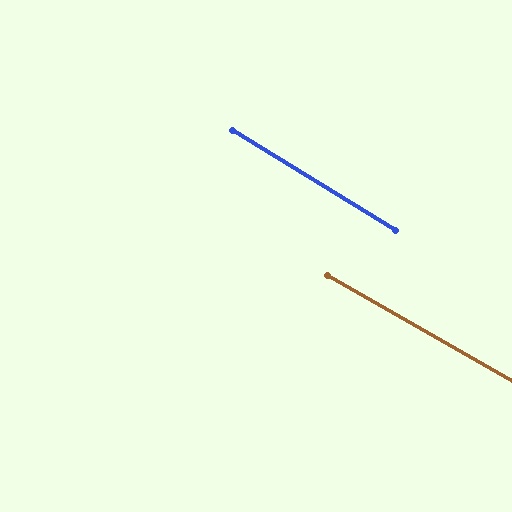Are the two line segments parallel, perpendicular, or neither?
Parallel — their directions differ by only 1.6°.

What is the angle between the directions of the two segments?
Approximately 2 degrees.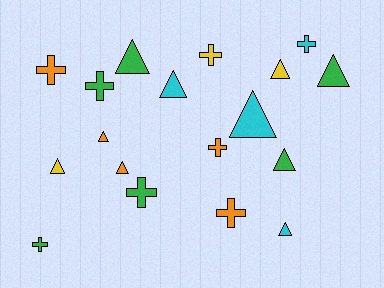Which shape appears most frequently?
Triangle, with 10 objects.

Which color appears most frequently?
Green, with 6 objects.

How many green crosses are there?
There are 3 green crosses.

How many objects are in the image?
There are 18 objects.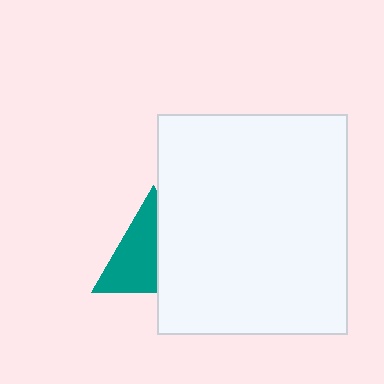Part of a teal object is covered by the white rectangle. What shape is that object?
It is a triangle.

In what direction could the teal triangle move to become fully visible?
The teal triangle could move left. That would shift it out from behind the white rectangle entirely.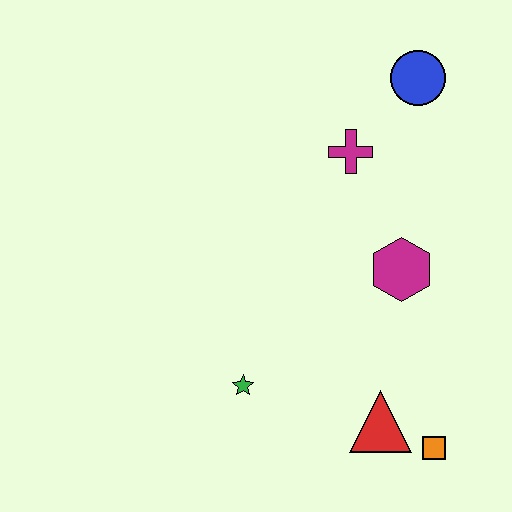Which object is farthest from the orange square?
The blue circle is farthest from the orange square.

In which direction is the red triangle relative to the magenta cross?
The red triangle is below the magenta cross.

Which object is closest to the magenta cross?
The blue circle is closest to the magenta cross.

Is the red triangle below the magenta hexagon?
Yes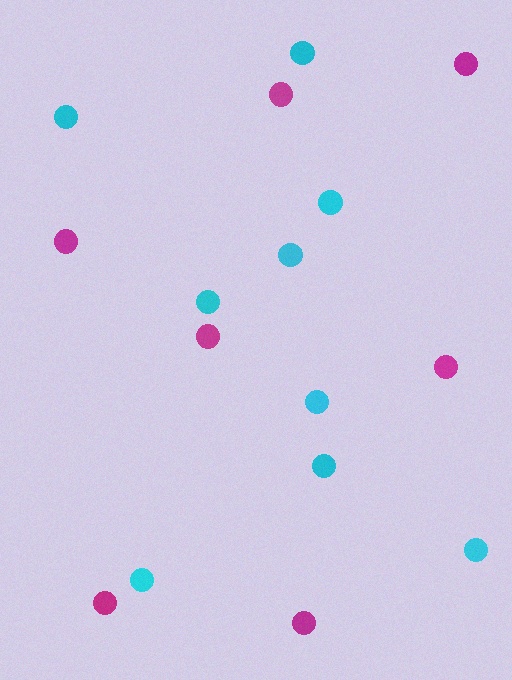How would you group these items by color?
There are 2 groups: one group of cyan circles (9) and one group of magenta circles (7).